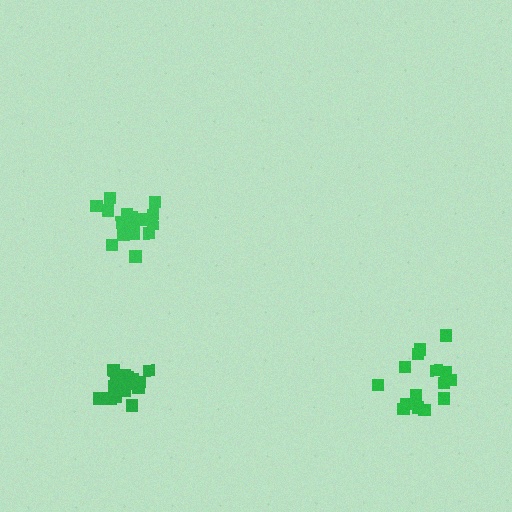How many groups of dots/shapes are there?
There are 3 groups.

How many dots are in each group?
Group 1: 17 dots, Group 2: 18 dots, Group 3: 15 dots (50 total).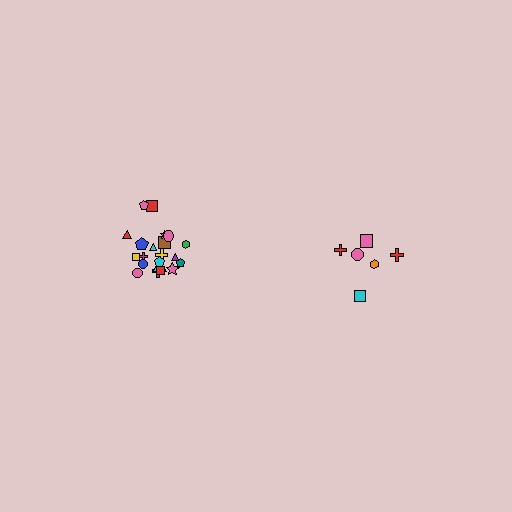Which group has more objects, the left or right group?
The left group.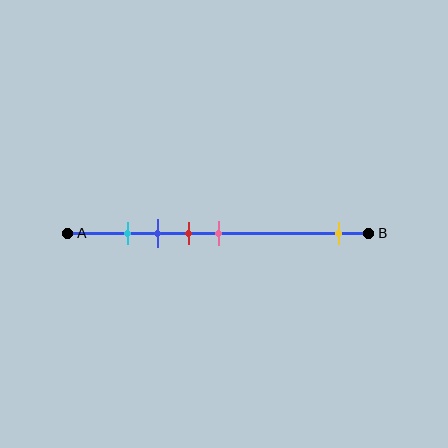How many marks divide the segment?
There are 5 marks dividing the segment.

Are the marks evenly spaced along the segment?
No, the marks are not evenly spaced.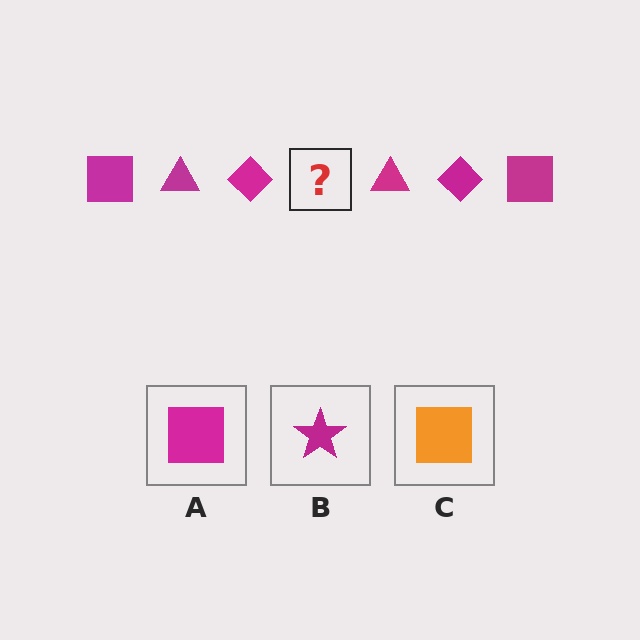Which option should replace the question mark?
Option A.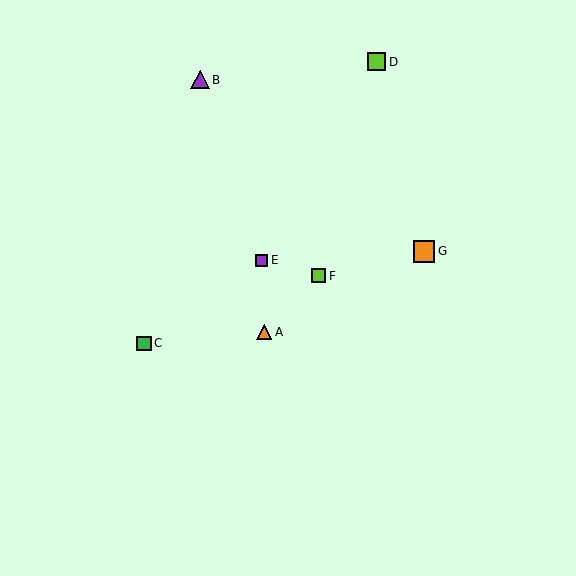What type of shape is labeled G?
Shape G is an orange square.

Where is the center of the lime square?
The center of the lime square is at (319, 276).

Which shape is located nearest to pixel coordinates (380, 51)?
The lime square (labeled D) at (377, 62) is nearest to that location.